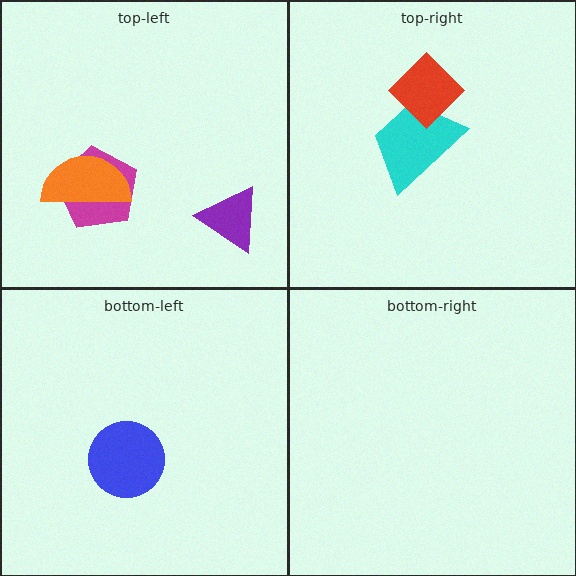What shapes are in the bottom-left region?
The blue circle.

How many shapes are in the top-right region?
2.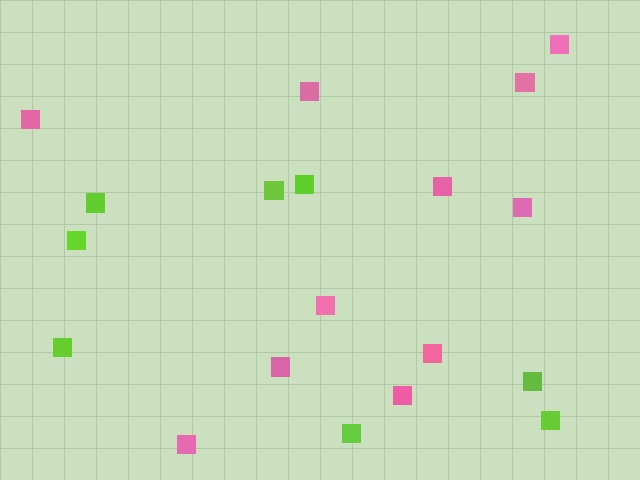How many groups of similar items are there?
There are 2 groups: one group of lime squares (8) and one group of pink squares (11).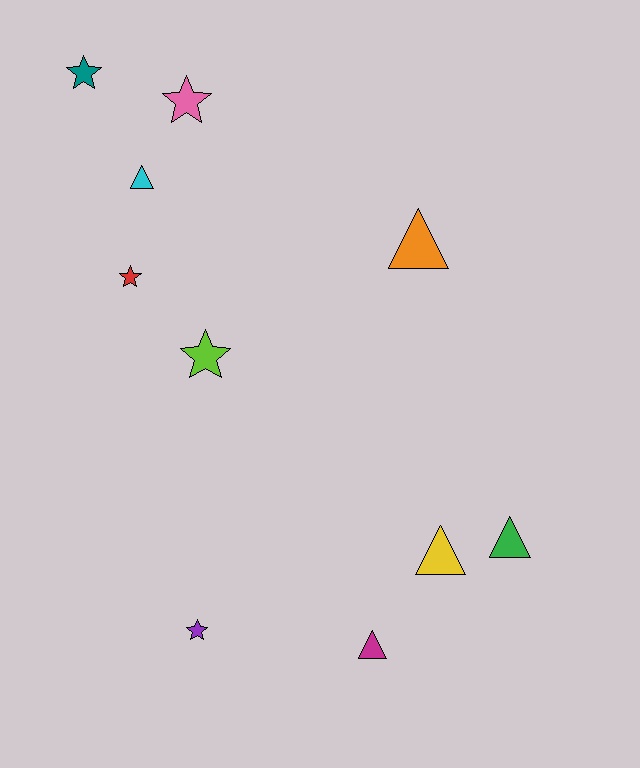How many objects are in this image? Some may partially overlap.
There are 10 objects.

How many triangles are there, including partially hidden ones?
There are 5 triangles.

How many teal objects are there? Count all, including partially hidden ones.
There is 1 teal object.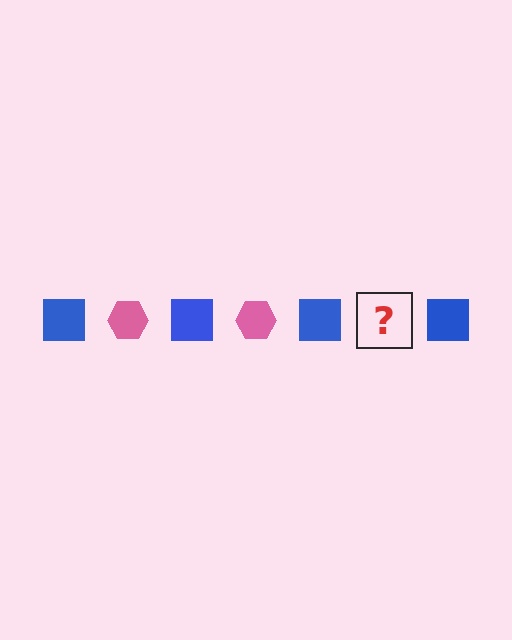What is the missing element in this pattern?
The missing element is a pink hexagon.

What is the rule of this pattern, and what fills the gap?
The rule is that the pattern alternates between blue square and pink hexagon. The gap should be filled with a pink hexagon.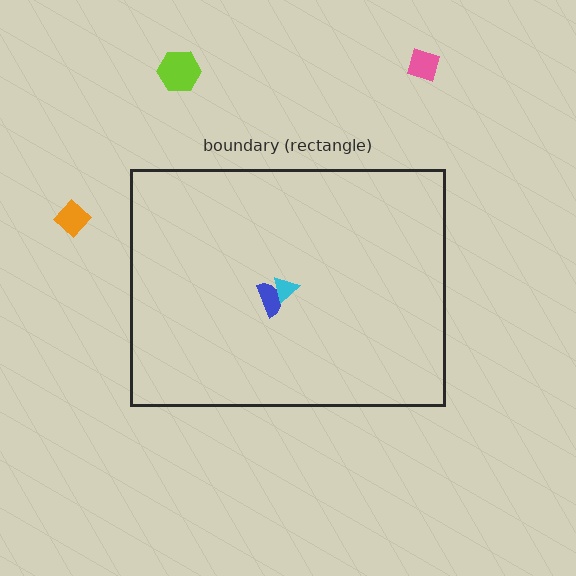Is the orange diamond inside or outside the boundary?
Outside.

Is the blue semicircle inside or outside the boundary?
Inside.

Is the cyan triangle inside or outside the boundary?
Inside.